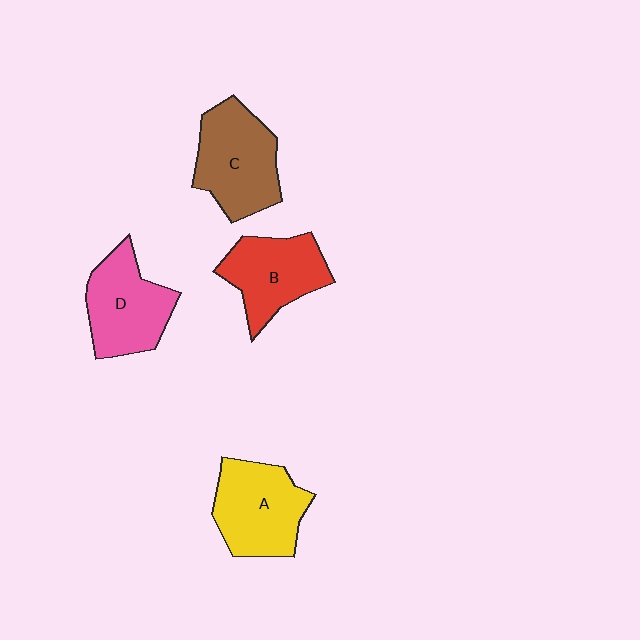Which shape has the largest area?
Shape C (brown).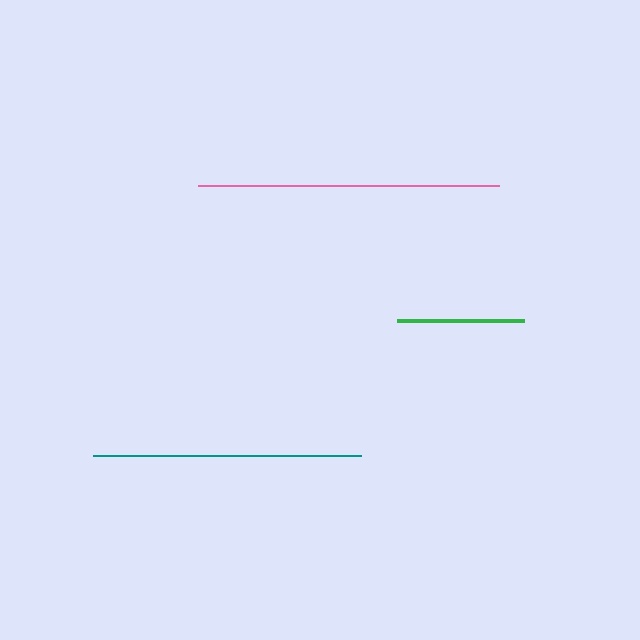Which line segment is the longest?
The pink line is the longest at approximately 301 pixels.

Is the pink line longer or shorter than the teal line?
The pink line is longer than the teal line.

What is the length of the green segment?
The green segment is approximately 127 pixels long.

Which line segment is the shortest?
The green line is the shortest at approximately 127 pixels.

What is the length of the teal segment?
The teal segment is approximately 268 pixels long.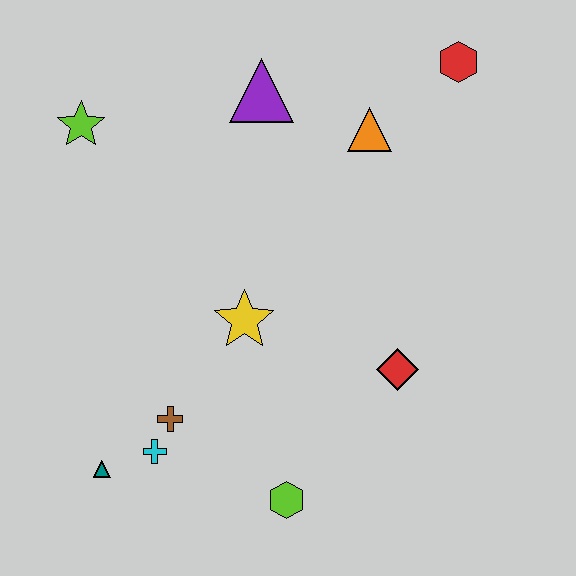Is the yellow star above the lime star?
No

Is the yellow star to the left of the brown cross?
No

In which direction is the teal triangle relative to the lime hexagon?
The teal triangle is to the left of the lime hexagon.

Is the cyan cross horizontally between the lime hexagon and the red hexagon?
No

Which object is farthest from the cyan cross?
The red hexagon is farthest from the cyan cross.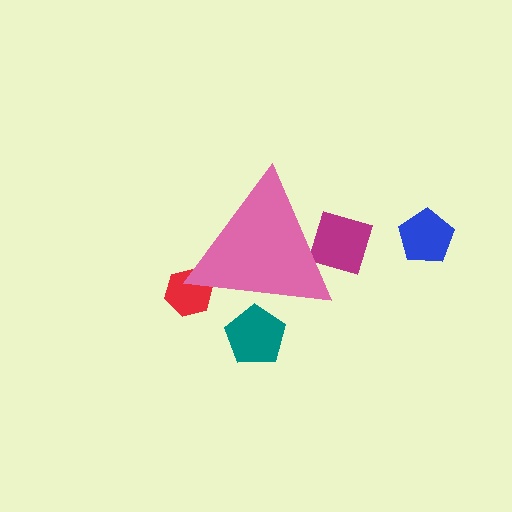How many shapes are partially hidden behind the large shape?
3 shapes are partially hidden.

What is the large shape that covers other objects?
A pink triangle.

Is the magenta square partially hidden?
Yes, the magenta square is partially hidden behind the pink triangle.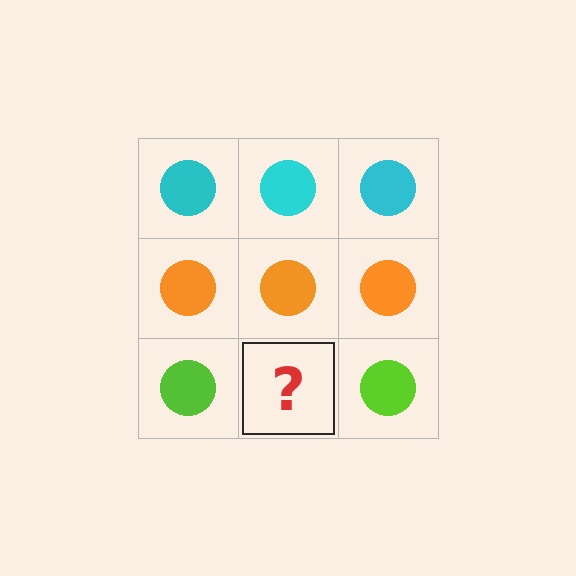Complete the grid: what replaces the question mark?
The question mark should be replaced with a lime circle.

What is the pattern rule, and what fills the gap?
The rule is that each row has a consistent color. The gap should be filled with a lime circle.